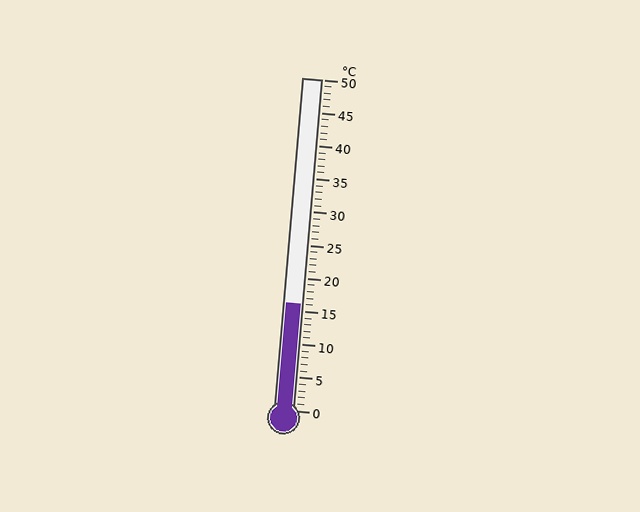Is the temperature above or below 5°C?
The temperature is above 5°C.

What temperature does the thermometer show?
The thermometer shows approximately 16°C.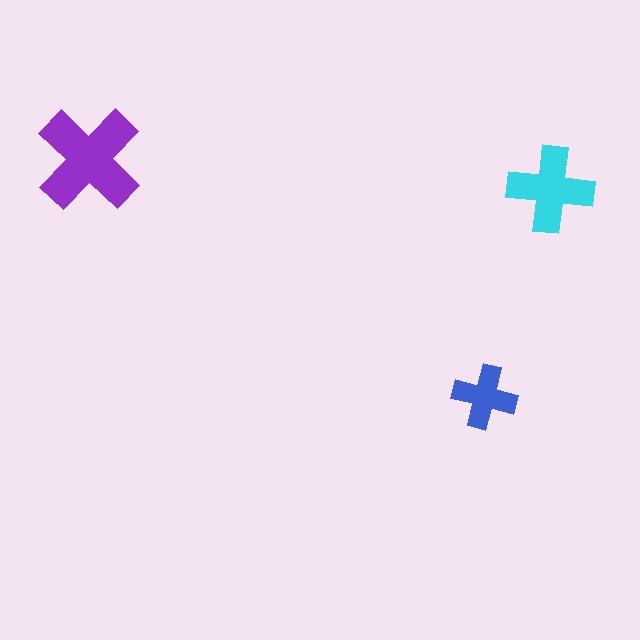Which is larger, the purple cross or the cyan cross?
The purple one.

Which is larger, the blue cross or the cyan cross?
The cyan one.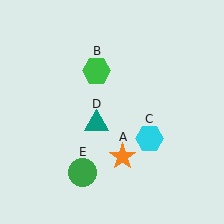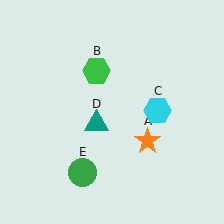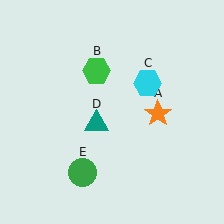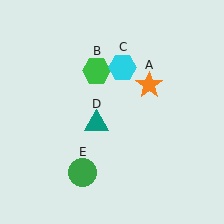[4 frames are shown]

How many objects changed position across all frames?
2 objects changed position: orange star (object A), cyan hexagon (object C).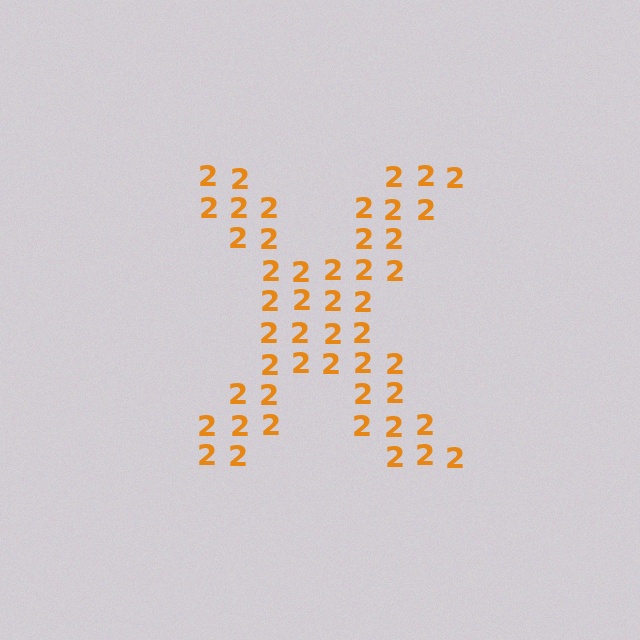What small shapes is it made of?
It is made of small digit 2's.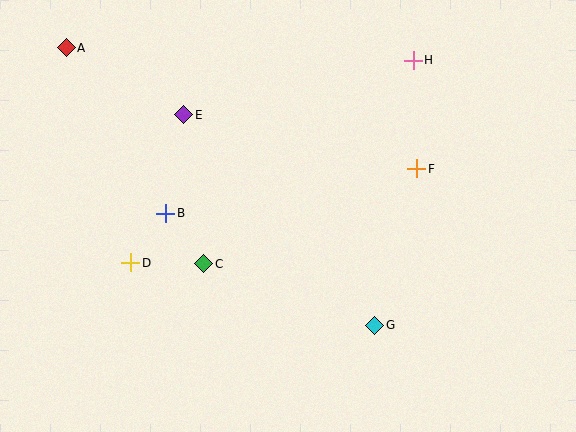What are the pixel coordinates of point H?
Point H is at (413, 60).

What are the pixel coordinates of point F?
Point F is at (417, 169).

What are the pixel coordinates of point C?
Point C is at (204, 264).